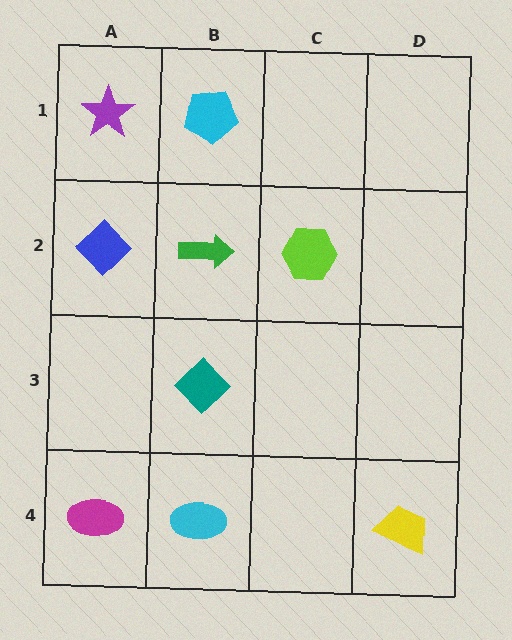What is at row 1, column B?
A cyan pentagon.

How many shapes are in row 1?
2 shapes.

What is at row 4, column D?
A yellow trapezoid.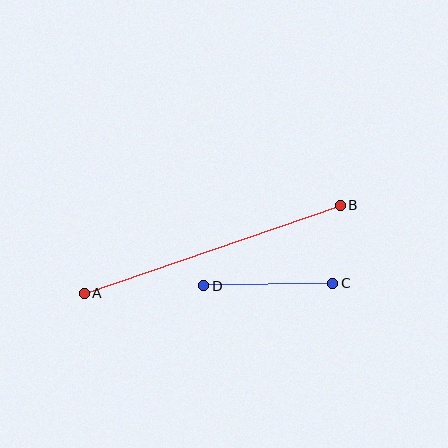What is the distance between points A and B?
The distance is approximately 271 pixels.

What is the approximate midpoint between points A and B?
The midpoint is at approximately (212, 249) pixels.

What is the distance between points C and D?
The distance is approximately 129 pixels.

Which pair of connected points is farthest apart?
Points A and B are farthest apart.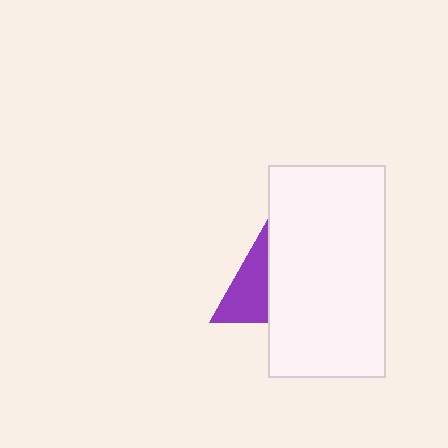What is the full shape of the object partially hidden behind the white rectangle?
The partially hidden object is a purple triangle.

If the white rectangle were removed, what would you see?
You would see the complete purple triangle.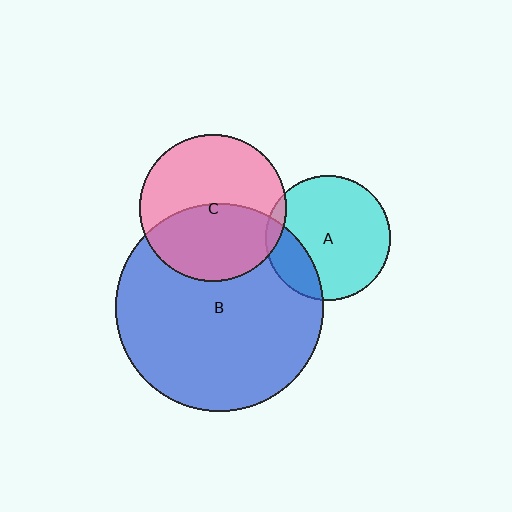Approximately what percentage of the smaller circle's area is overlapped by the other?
Approximately 5%.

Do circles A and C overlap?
Yes.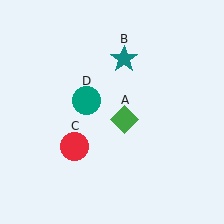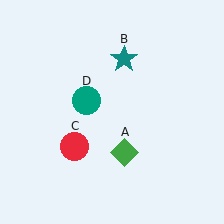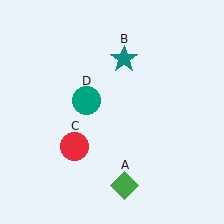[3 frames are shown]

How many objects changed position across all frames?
1 object changed position: green diamond (object A).